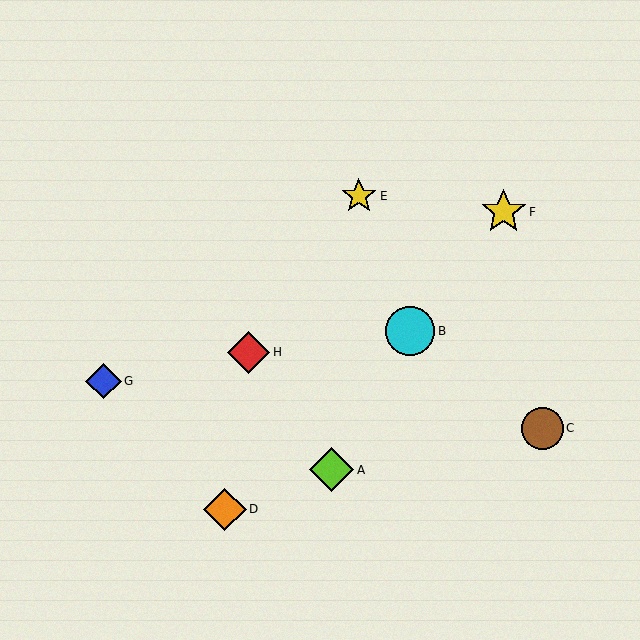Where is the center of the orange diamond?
The center of the orange diamond is at (225, 509).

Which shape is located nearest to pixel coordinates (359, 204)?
The yellow star (labeled E) at (359, 196) is nearest to that location.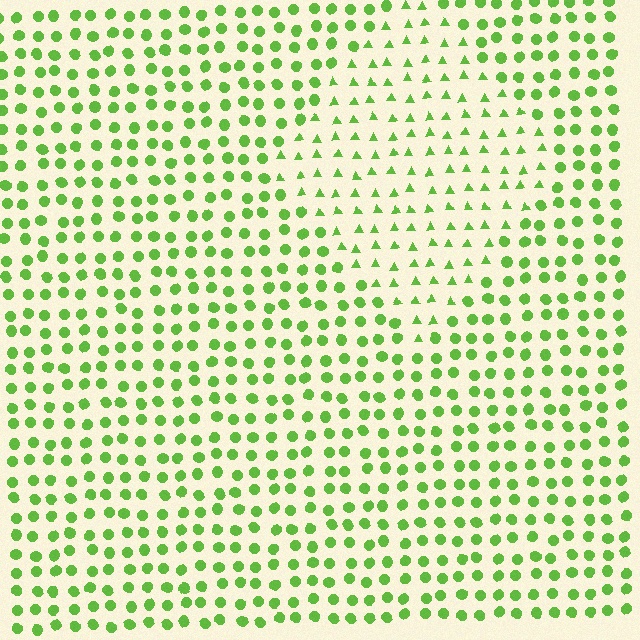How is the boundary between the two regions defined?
The boundary is defined by a change in element shape: triangles inside vs. circles outside. All elements share the same color and spacing.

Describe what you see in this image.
The image is filled with small lime elements arranged in a uniform grid. A diamond-shaped region contains triangles, while the surrounding area contains circles. The boundary is defined purely by the change in element shape.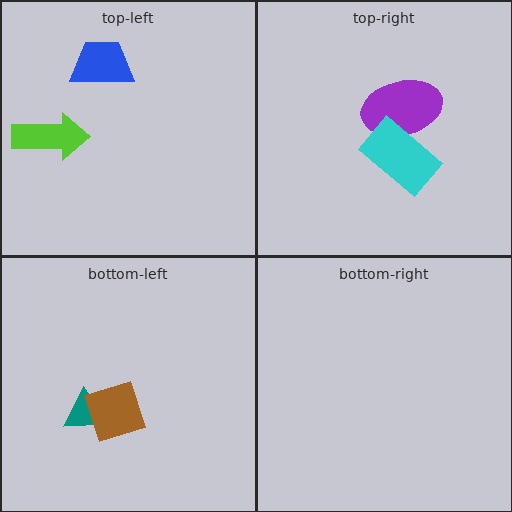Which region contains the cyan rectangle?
The top-right region.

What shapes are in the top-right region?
The purple ellipse, the cyan rectangle.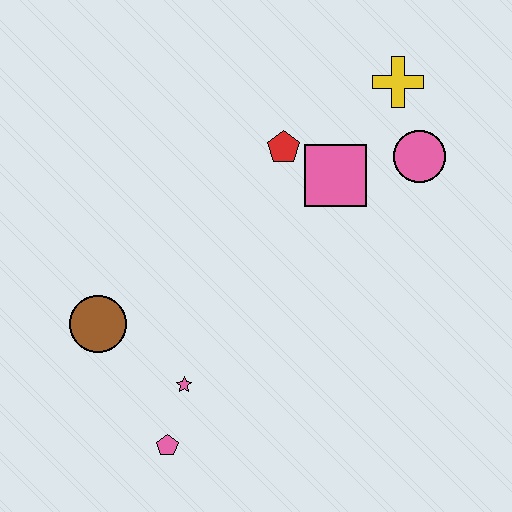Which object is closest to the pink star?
The pink pentagon is closest to the pink star.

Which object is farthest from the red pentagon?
The pink pentagon is farthest from the red pentagon.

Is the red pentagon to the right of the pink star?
Yes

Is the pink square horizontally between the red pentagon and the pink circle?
Yes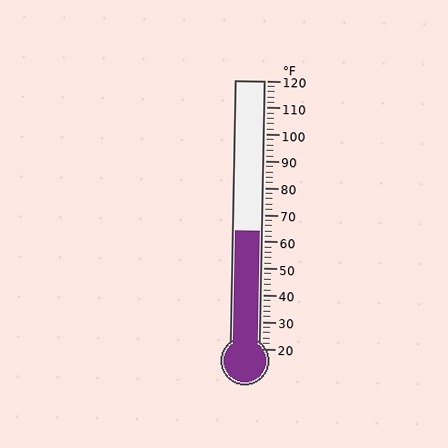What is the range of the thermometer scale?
The thermometer scale ranges from 20°F to 120°F.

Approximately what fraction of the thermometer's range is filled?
The thermometer is filled to approximately 45% of its range.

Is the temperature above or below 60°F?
The temperature is above 60°F.